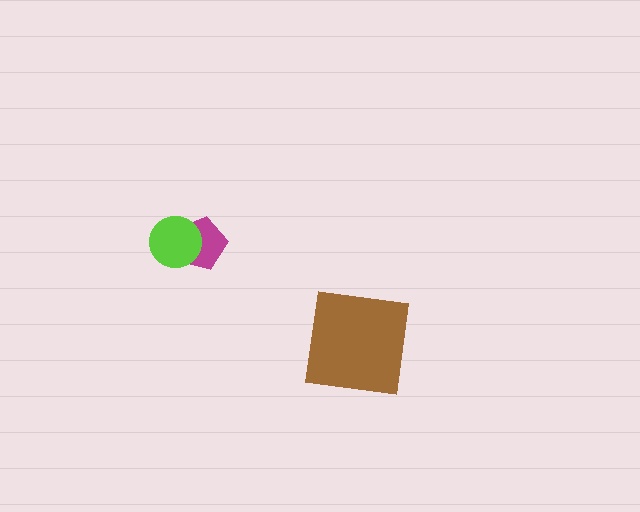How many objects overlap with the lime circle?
1 object overlaps with the lime circle.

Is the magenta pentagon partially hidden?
Yes, it is partially covered by another shape.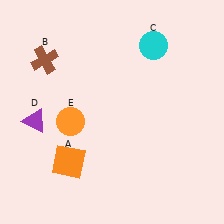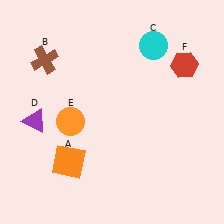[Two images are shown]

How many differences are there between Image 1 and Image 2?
There is 1 difference between the two images.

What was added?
A red hexagon (F) was added in Image 2.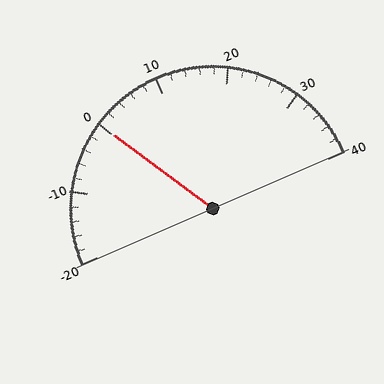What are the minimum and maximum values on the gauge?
The gauge ranges from -20 to 40.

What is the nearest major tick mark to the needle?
The nearest major tick mark is 0.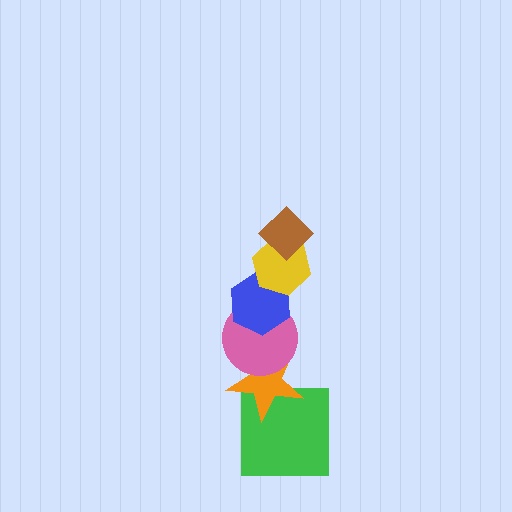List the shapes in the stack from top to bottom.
From top to bottom: the brown diamond, the yellow hexagon, the blue hexagon, the pink circle, the orange star, the green square.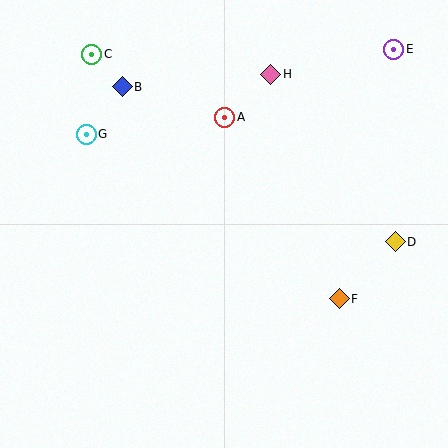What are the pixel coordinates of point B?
Point B is at (122, 87).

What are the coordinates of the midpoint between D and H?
The midpoint between D and H is at (333, 158).